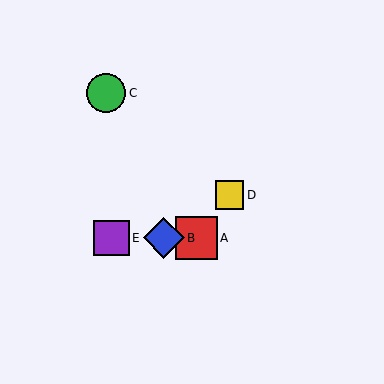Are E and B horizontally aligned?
Yes, both are at y≈238.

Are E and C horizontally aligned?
No, E is at y≈238 and C is at y≈93.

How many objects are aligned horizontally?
3 objects (A, B, E) are aligned horizontally.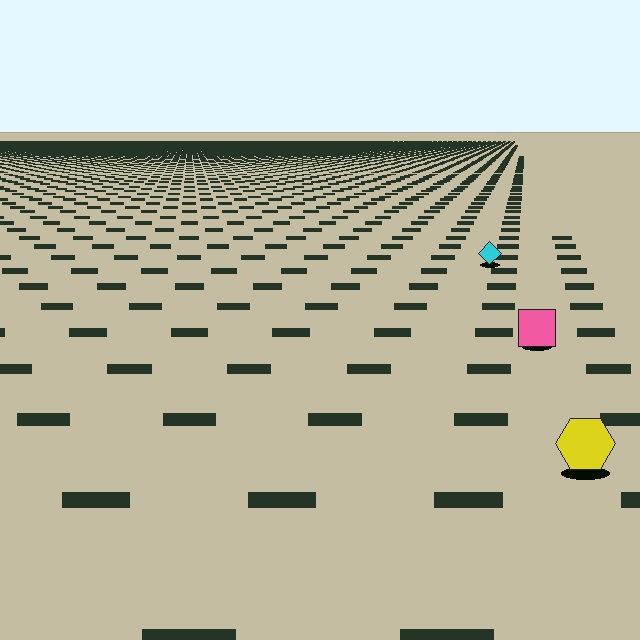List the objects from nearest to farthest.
From nearest to farthest: the yellow hexagon, the pink square, the cyan diamond.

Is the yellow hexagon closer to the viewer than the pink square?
Yes. The yellow hexagon is closer — you can tell from the texture gradient: the ground texture is coarser near it.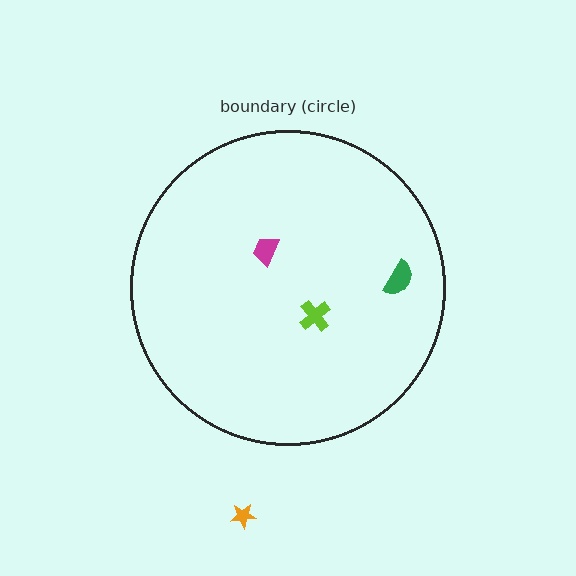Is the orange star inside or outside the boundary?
Outside.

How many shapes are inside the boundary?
3 inside, 1 outside.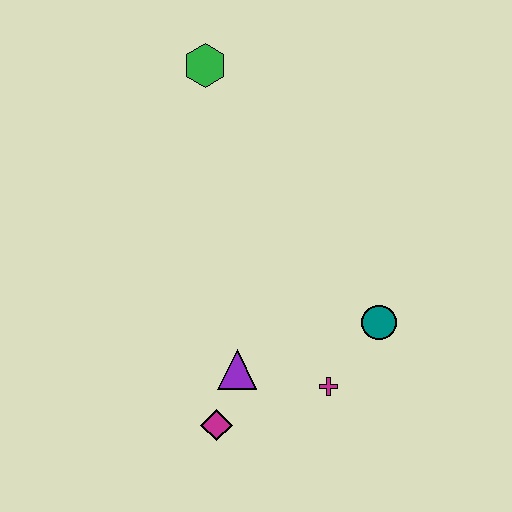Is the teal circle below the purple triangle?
No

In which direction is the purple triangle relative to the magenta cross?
The purple triangle is to the left of the magenta cross.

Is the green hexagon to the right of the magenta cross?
No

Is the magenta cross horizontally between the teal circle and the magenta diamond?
Yes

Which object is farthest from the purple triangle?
The green hexagon is farthest from the purple triangle.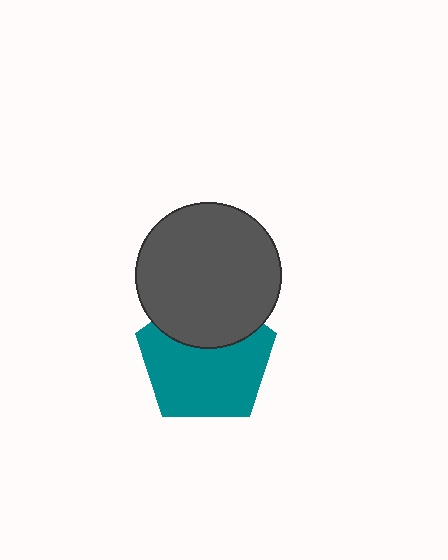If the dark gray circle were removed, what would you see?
You would see the complete teal pentagon.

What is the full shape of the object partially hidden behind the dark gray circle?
The partially hidden object is a teal pentagon.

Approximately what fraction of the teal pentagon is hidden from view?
Roughly 33% of the teal pentagon is hidden behind the dark gray circle.